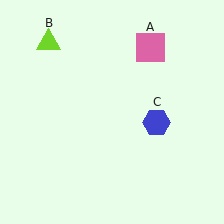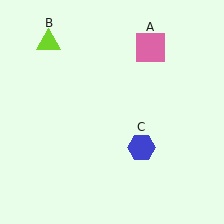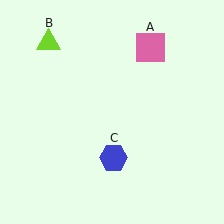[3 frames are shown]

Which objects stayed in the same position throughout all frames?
Pink square (object A) and lime triangle (object B) remained stationary.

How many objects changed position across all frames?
1 object changed position: blue hexagon (object C).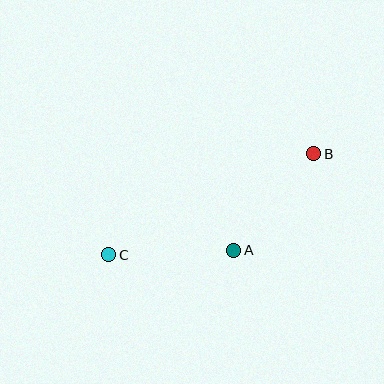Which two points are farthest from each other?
Points B and C are farthest from each other.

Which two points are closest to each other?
Points A and C are closest to each other.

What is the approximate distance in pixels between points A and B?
The distance between A and B is approximately 126 pixels.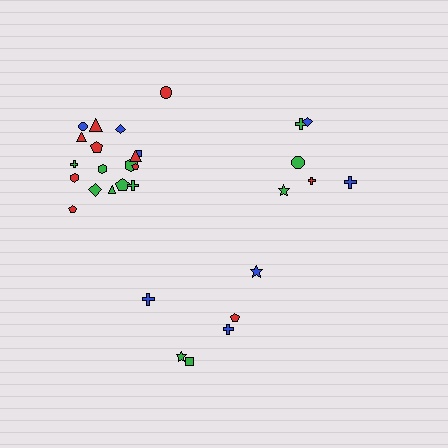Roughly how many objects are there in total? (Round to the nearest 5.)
Roughly 30 objects in total.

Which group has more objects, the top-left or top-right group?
The top-left group.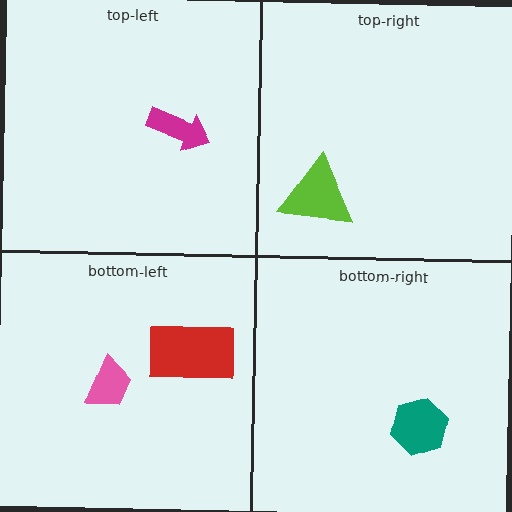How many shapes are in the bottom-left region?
2.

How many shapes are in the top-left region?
1.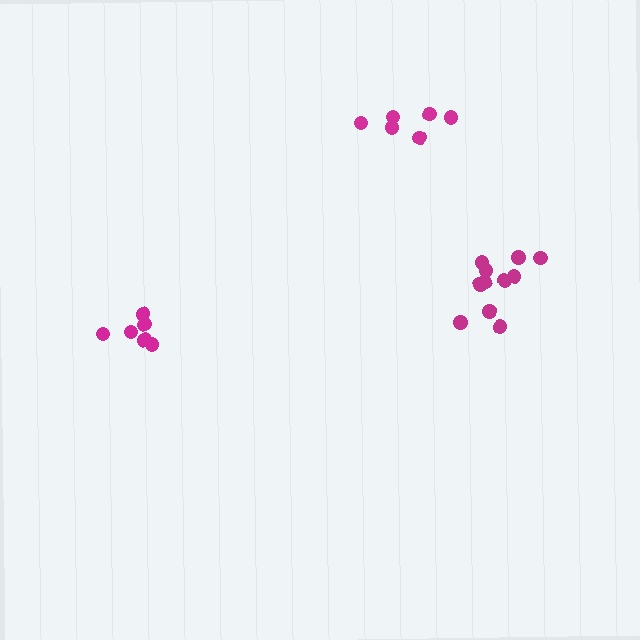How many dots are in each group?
Group 1: 6 dots, Group 2: 6 dots, Group 3: 11 dots (23 total).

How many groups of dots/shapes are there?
There are 3 groups.